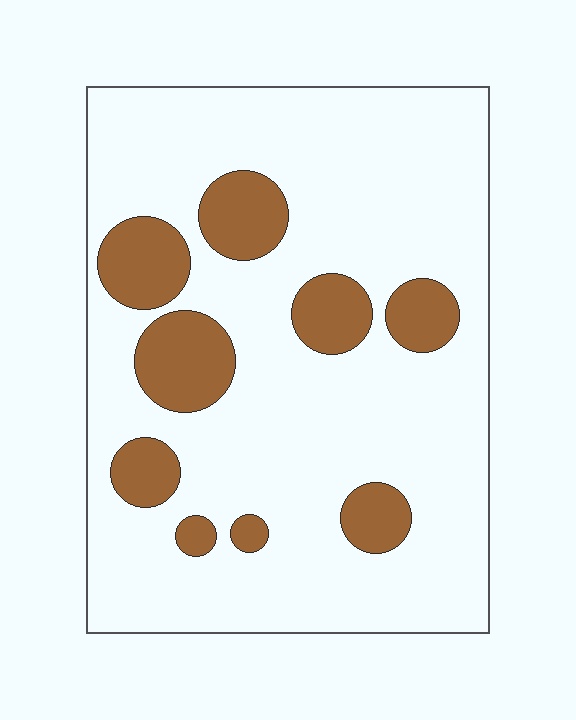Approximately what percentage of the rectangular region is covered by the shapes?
Approximately 20%.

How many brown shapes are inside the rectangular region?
9.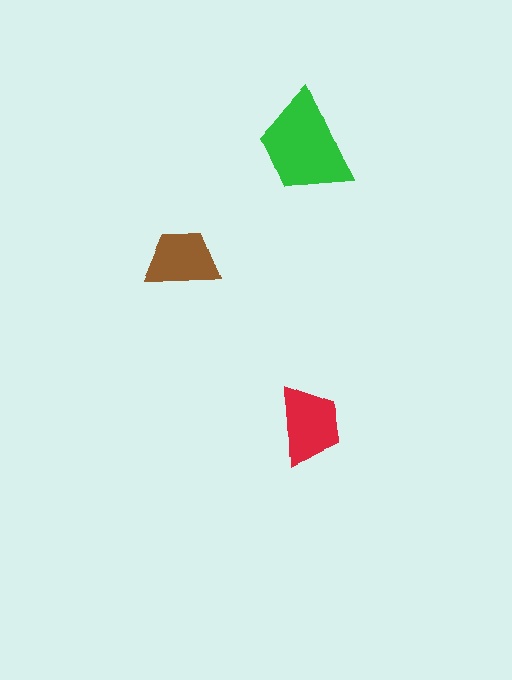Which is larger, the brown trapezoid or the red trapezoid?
The red one.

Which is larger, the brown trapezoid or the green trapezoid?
The green one.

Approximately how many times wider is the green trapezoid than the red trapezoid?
About 1.5 times wider.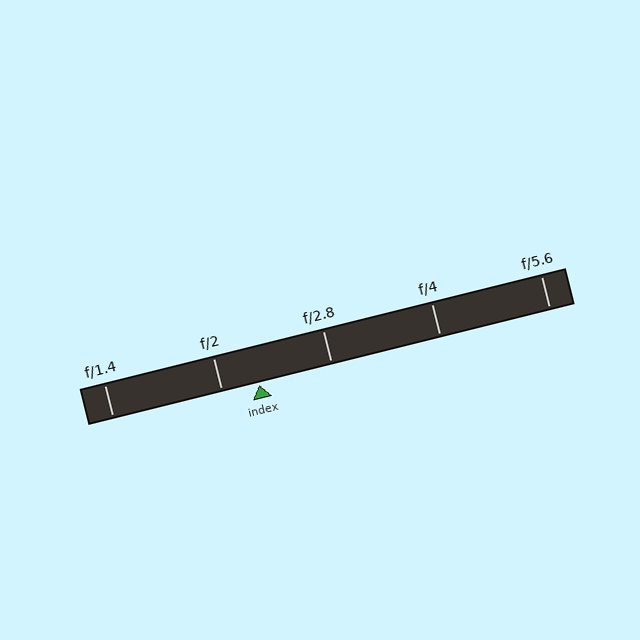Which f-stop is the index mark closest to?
The index mark is closest to f/2.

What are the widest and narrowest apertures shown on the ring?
The widest aperture shown is f/1.4 and the narrowest is f/5.6.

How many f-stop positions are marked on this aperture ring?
There are 5 f-stop positions marked.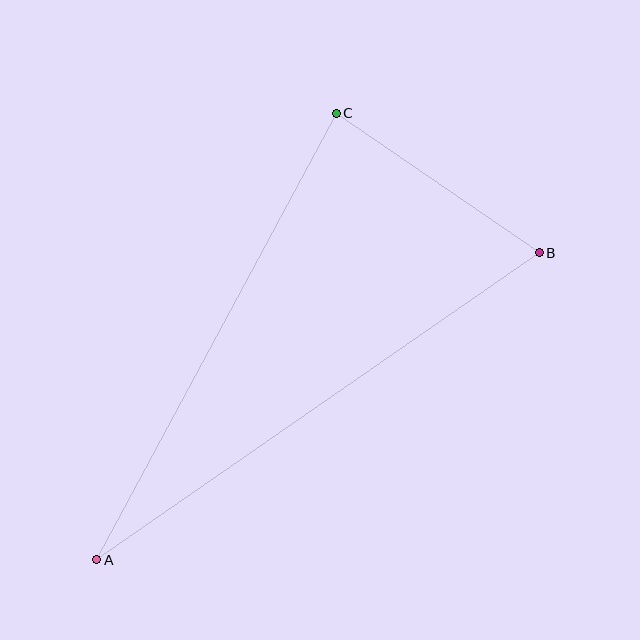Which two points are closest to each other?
Points B and C are closest to each other.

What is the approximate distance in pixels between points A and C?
The distance between A and C is approximately 507 pixels.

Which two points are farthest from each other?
Points A and B are farthest from each other.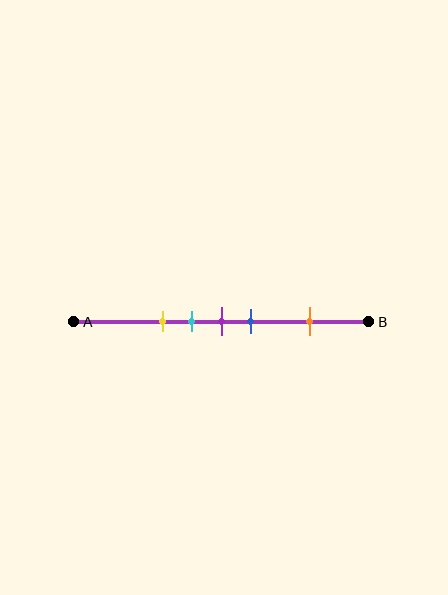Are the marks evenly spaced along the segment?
No, the marks are not evenly spaced.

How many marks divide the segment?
There are 5 marks dividing the segment.